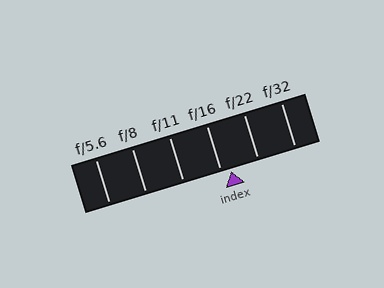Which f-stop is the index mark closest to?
The index mark is closest to f/16.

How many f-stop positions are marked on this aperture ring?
There are 6 f-stop positions marked.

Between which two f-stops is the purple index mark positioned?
The index mark is between f/16 and f/22.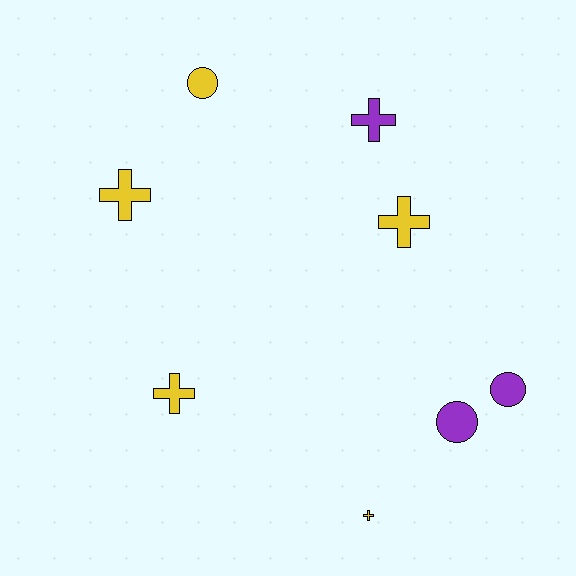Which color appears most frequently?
Yellow, with 5 objects.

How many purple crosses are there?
There is 1 purple cross.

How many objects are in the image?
There are 8 objects.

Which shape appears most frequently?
Cross, with 5 objects.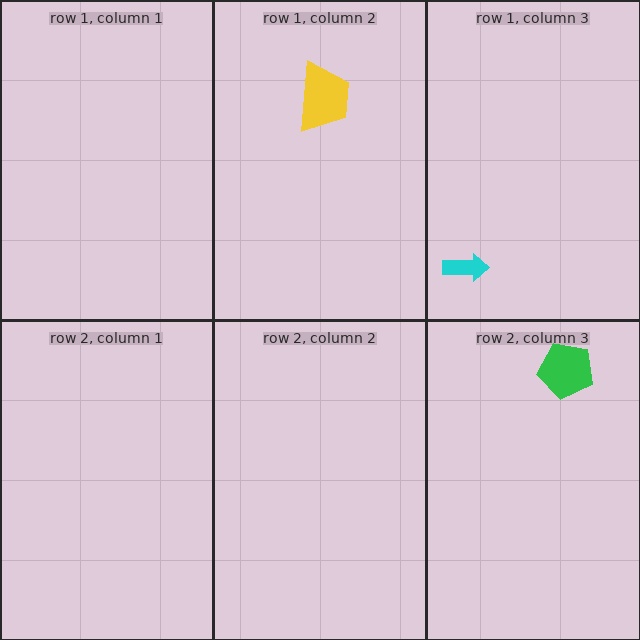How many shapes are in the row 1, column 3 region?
1.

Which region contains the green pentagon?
The row 2, column 3 region.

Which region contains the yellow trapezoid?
The row 1, column 2 region.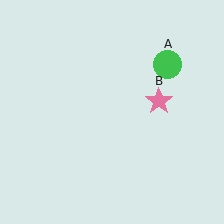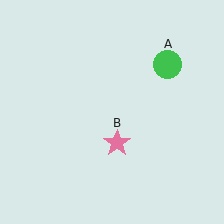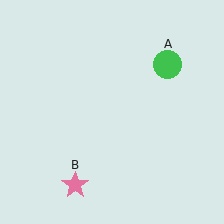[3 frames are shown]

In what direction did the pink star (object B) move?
The pink star (object B) moved down and to the left.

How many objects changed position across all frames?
1 object changed position: pink star (object B).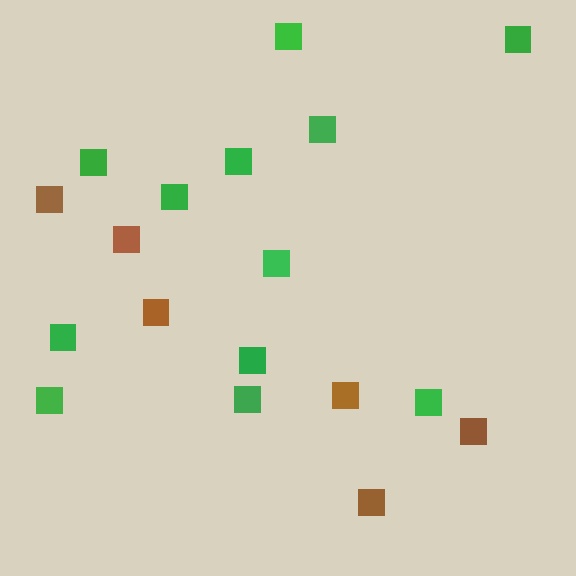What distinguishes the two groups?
There are 2 groups: one group of green squares (12) and one group of brown squares (6).